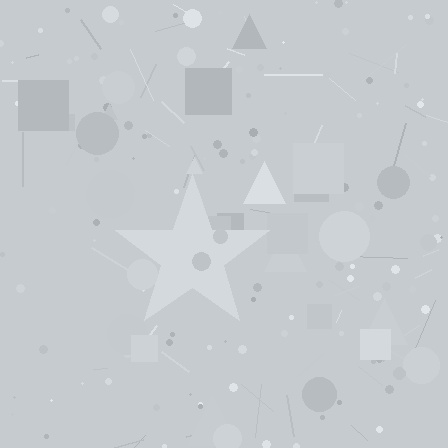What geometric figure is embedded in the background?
A star is embedded in the background.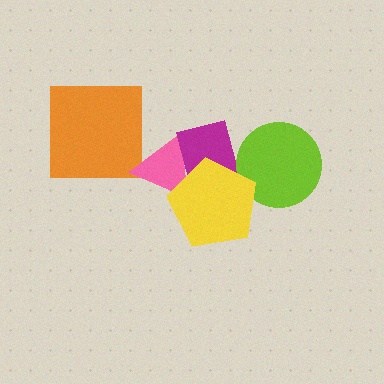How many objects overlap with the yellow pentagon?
3 objects overlap with the yellow pentagon.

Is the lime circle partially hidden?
Yes, it is partially covered by another shape.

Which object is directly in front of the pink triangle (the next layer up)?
The magenta rectangle is directly in front of the pink triangle.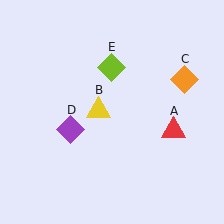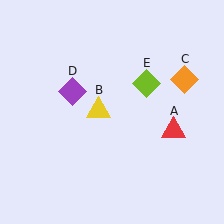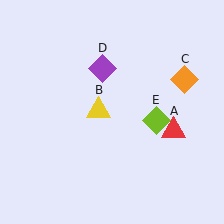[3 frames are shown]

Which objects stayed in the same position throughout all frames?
Red triangle (object A) and yellow triangle (object B) and orange diamond (object C) remained stationary.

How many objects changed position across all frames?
2 objects changed position: purple diamond (object D), lime diamond (object E).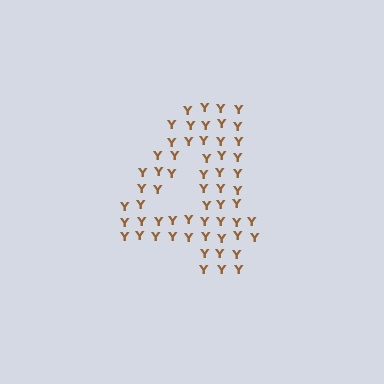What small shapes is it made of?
It is made of small letter Y's.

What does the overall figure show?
The overall figure shows the digit 4.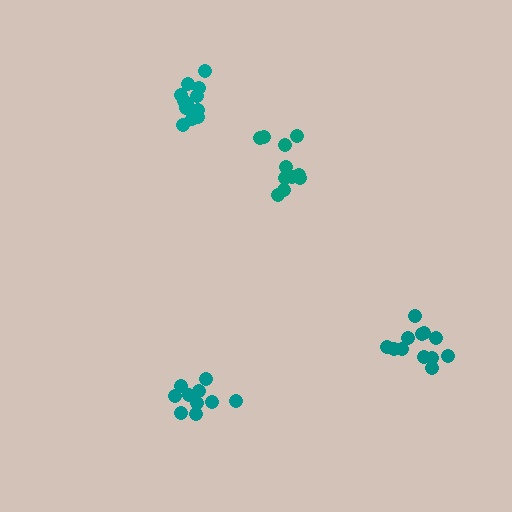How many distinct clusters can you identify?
There are 4 distinct clusters.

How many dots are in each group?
Group 1: 10 dots, Group 2: 11 dots, Group 3: 12 dots, Group 4: 12 dots (45 total).